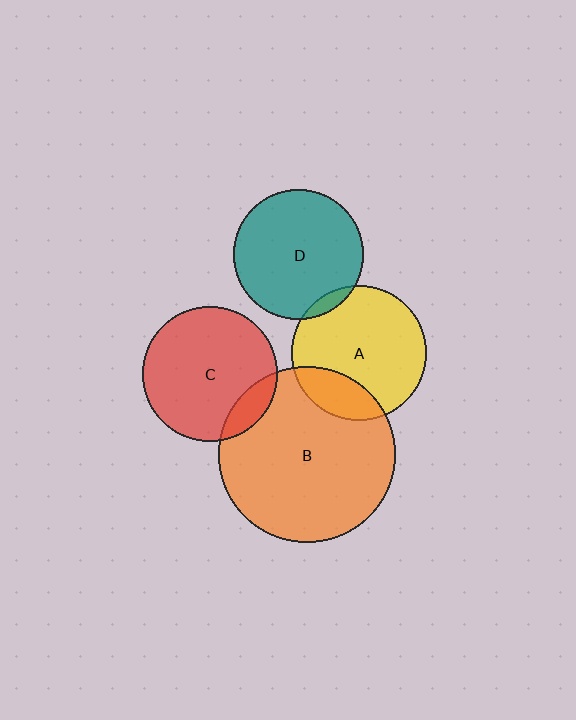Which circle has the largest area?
Circle B (orange).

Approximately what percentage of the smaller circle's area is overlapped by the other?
Approximately 20%.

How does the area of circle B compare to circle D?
Approximately 1.8 times.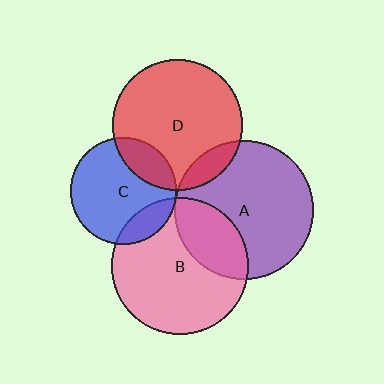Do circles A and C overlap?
Yes.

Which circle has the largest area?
Circle A (purple).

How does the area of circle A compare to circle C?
Approximately 1.7 times.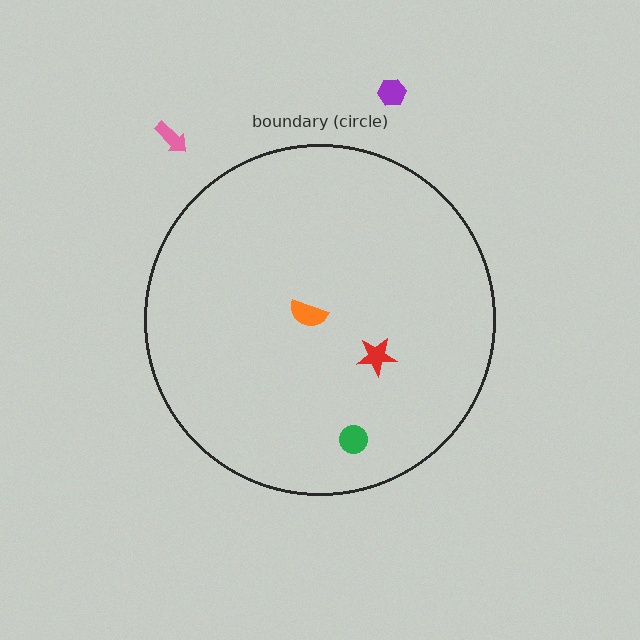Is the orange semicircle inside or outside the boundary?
Inside.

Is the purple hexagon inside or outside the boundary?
Outside.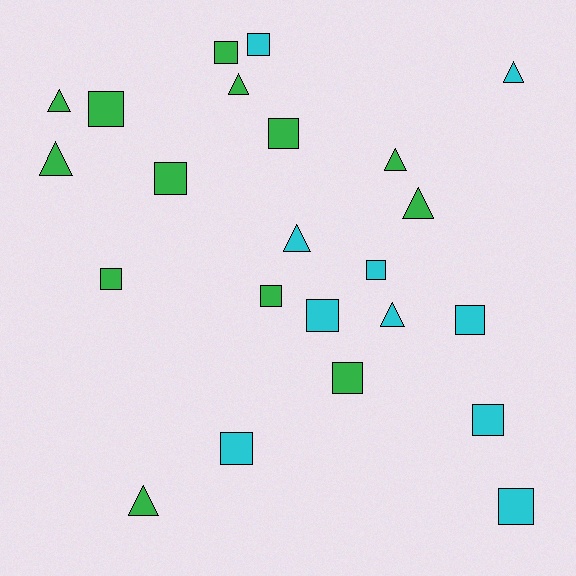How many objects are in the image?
There are 23 objects.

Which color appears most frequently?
Green, with 13 objects.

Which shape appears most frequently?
Square, with 14 objects.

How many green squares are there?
There are 7 green squares.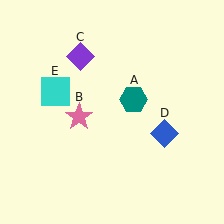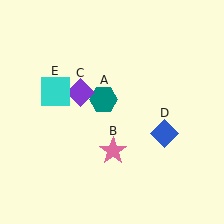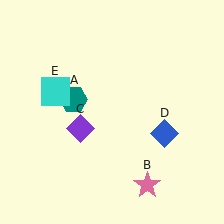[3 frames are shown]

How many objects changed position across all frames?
3 objects changed position: teal hexagon (object A), pink star (object B), purple diamond (object C).